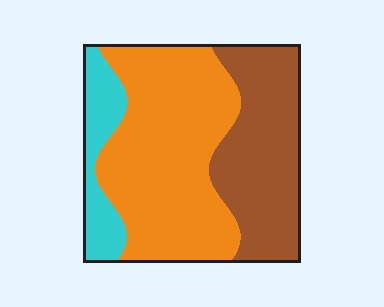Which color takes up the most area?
Orange, at roughly 50%.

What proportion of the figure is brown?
Brown covers about 35% of the figure.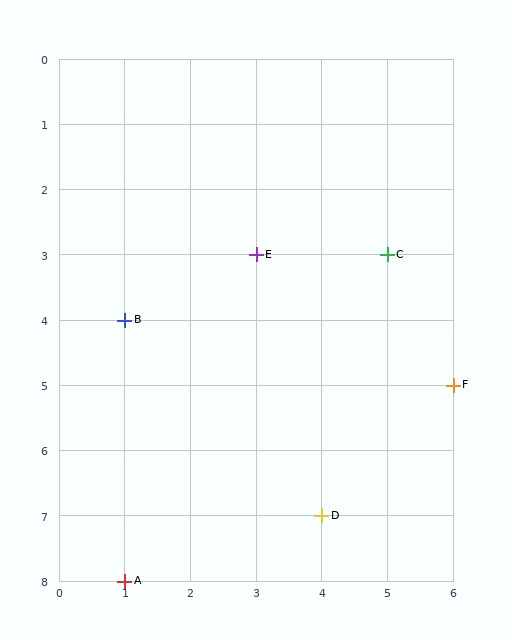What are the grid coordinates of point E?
Point E is at grid coordinates (3, 3).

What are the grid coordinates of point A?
Point A is at grid coordinates (1, 8).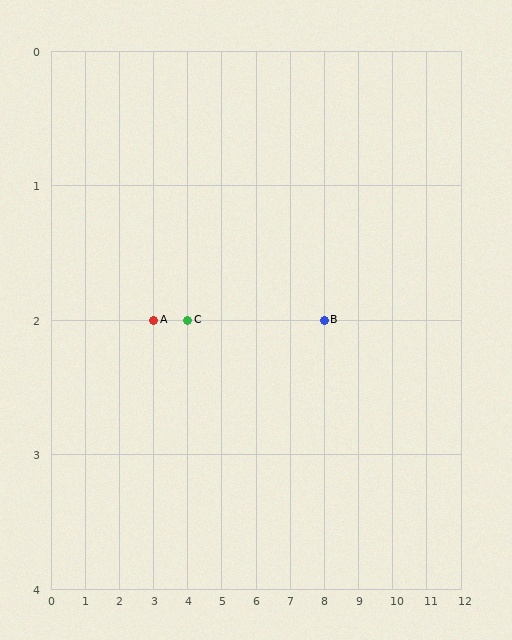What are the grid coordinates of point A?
Point A is at grid coordinates (3, 2).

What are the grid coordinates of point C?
Point C is at grid coordinates (4, 2).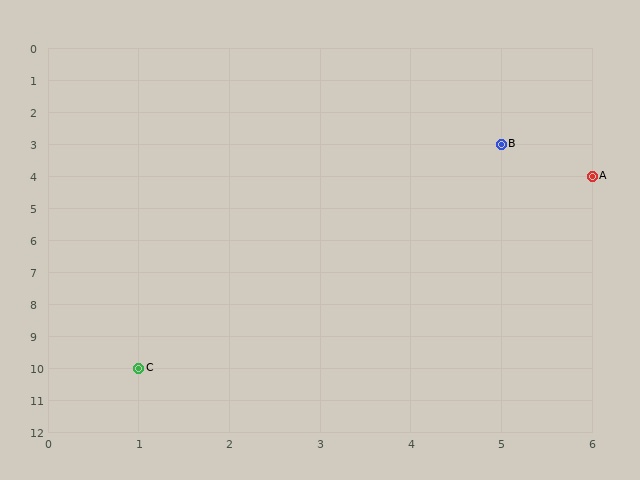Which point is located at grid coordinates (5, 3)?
Point B is at (5, 3).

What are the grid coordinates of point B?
Point B is at grid coordinates (5, 3).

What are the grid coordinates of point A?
Point A is at grid coordinates (6, 4).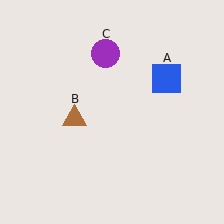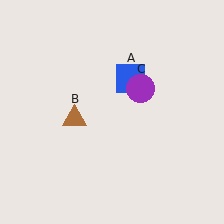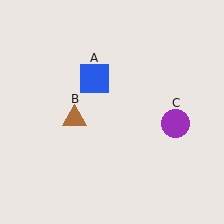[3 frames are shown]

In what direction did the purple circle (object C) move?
The purple circle (object C) moved down and to the right.